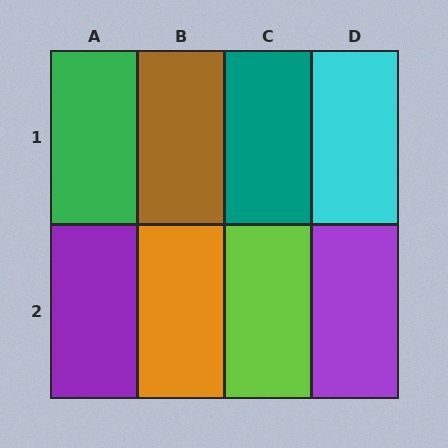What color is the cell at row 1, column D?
Cyan.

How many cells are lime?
1 cell is lime.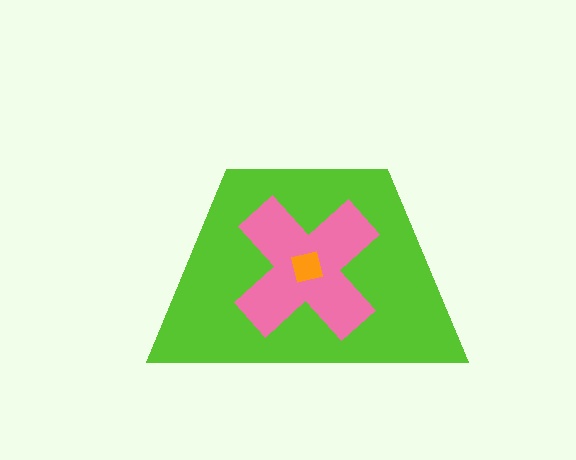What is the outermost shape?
The lime trapezoid.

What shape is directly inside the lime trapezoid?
The pink cross.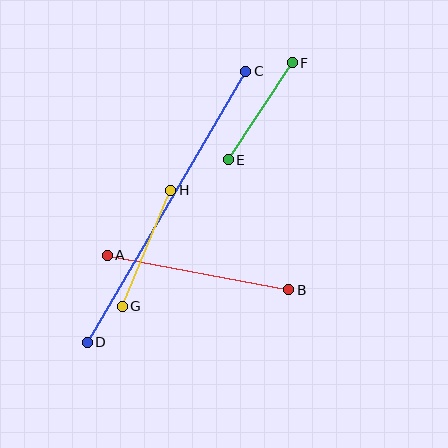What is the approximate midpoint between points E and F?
The midpoint is at approximately (260, 111) pixels.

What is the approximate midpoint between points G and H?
The midpoint is at approximately (146, 248) pixels.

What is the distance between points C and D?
The distance is approximately 314 pixels.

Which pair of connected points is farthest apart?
Points C and D are farthest apart.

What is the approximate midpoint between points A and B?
The midpoint is at approximately (198, 272) pixels.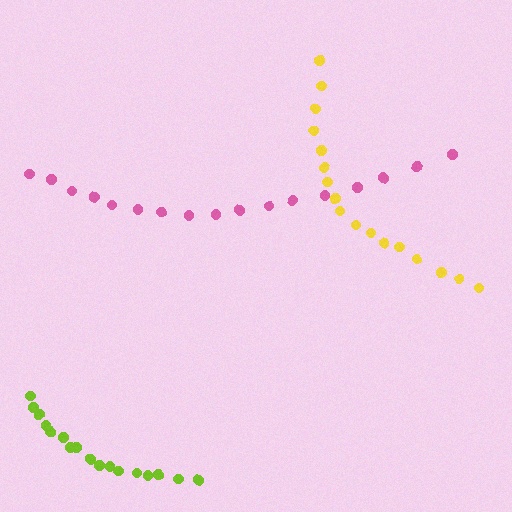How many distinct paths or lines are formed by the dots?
There are 3 distinct paths.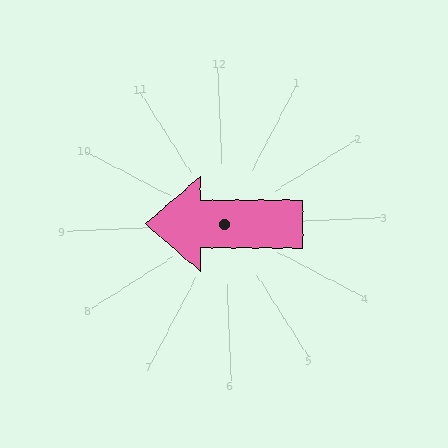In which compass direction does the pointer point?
West.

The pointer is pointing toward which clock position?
Roughly 9 o'clock.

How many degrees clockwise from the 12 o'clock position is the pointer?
Approximately 273 degrees.